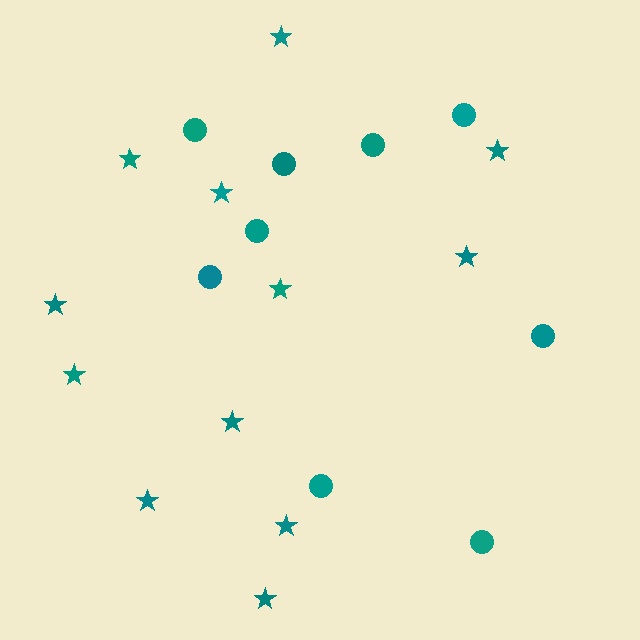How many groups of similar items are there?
There are 2 groups: one group of stars (12) and one group of circles (9).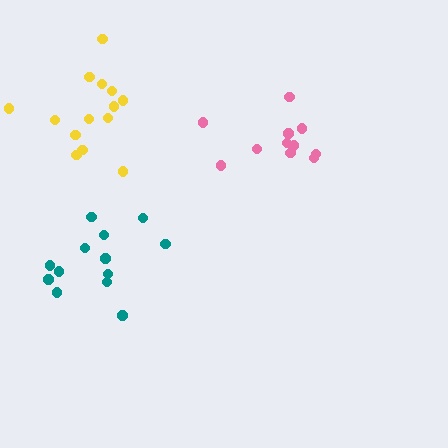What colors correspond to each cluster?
The clusters are colored: pink, teal, yellow.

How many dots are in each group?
Group 1: 12 dots, Group 2: 13 dots, Group 3: 14 dots (39 total).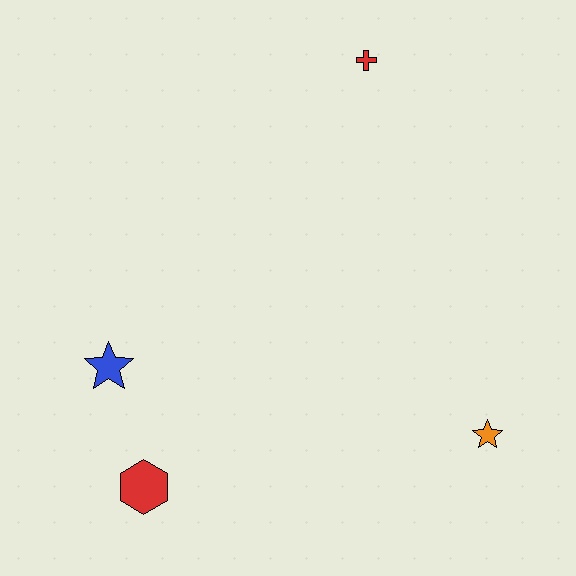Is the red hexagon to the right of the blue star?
Yes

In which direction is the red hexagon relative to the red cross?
The red hexagon is below the red cross.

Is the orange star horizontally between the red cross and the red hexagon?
No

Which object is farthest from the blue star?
The red cross is farthest from the blue star.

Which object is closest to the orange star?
The red hexagon is closest to the orange star.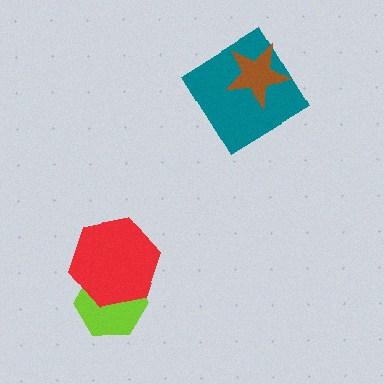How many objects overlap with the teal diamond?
1 object overlaps with the teal diamond.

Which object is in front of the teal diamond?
The brown star is in front of the teal diamond.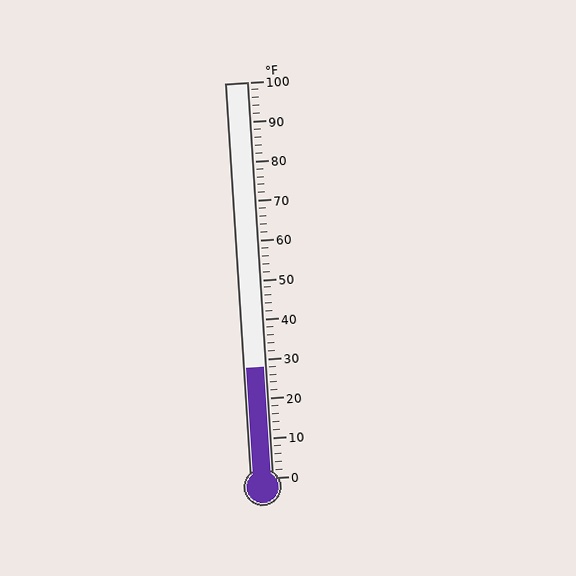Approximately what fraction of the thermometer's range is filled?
The thermometer is filled to approximately 30% of its range.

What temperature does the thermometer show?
The thermometer shows approximately 28°F.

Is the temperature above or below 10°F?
The temperature is above 10°F.